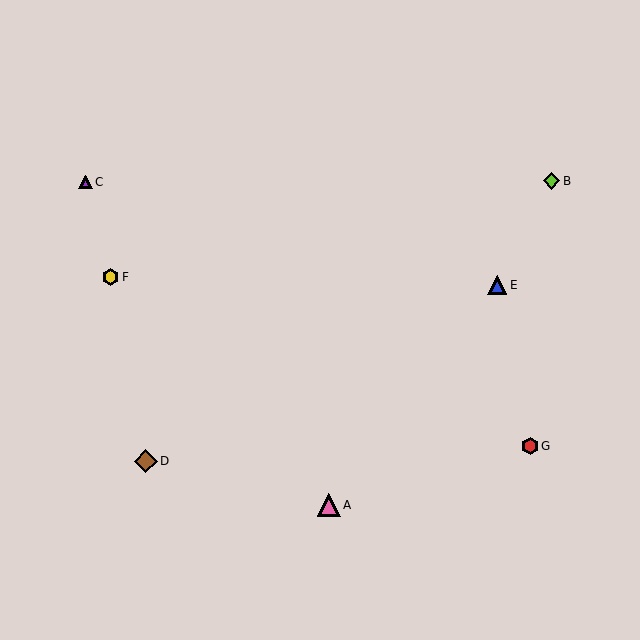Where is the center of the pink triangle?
The center of the pink triangle is at (329, 505).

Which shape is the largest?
The brown diamond (labeled D) is the largest.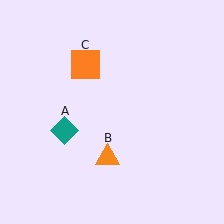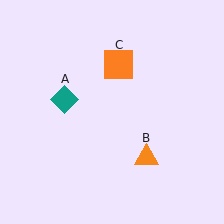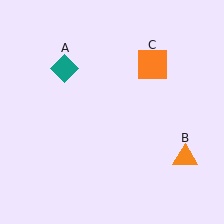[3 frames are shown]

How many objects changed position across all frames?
3 objects changed position: teal diamond (object A), orange triangle (object B), orange square (object C).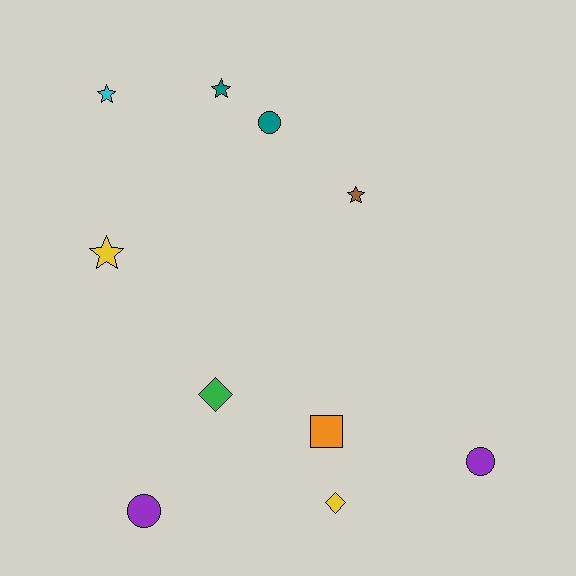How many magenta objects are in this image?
There are no magenta objects.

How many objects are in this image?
There are 10 objects.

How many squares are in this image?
There is 1 square.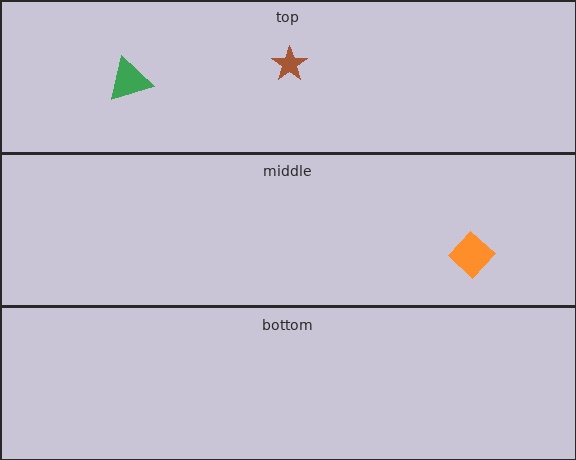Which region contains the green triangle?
The top region.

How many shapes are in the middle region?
1.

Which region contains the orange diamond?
The middle region.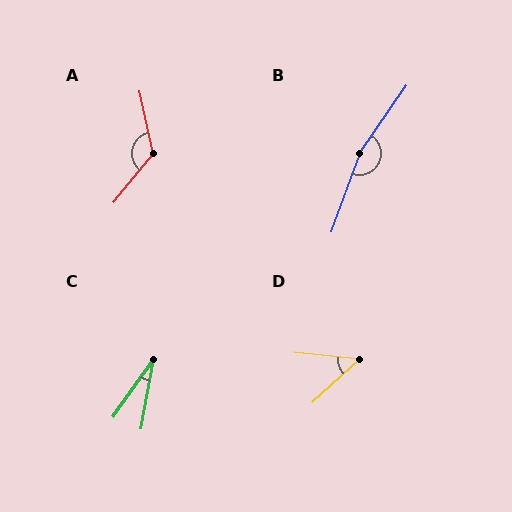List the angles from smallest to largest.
C (25°), D (48°), A (128°), B (165°).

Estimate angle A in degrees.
Approximately 128 degrees.